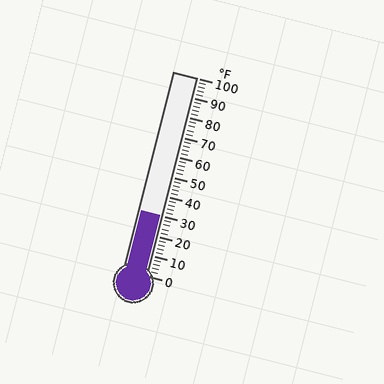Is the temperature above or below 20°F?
The temperature is above 20°F.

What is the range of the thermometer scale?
The thermometer scale ranges from 0°F to 100°F.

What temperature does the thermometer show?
The thermometer shows approximately 30°F.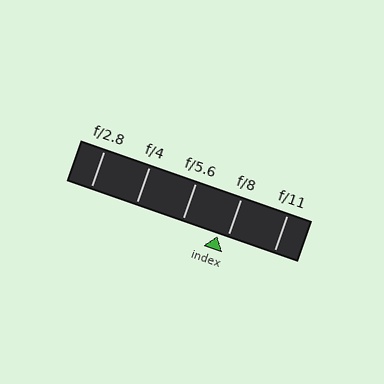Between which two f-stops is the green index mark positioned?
The index mark is between f/5.6 and f/8.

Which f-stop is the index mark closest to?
The index mark is closest to f/8.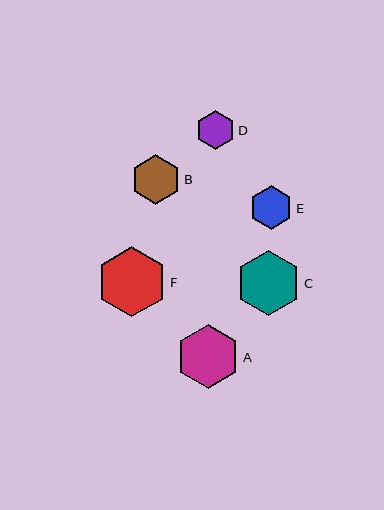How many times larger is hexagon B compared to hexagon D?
Hexagon B is approximately 1.3 times the size of hexagon D.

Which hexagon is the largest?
Hexagon F is the largest with a size of approximately 70 pixels.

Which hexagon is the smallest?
Hexagon D is the smallest with a size of approximately 38 pixels.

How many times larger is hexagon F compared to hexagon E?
Hexagon F is approximately 1.6 times the size of hexagon E.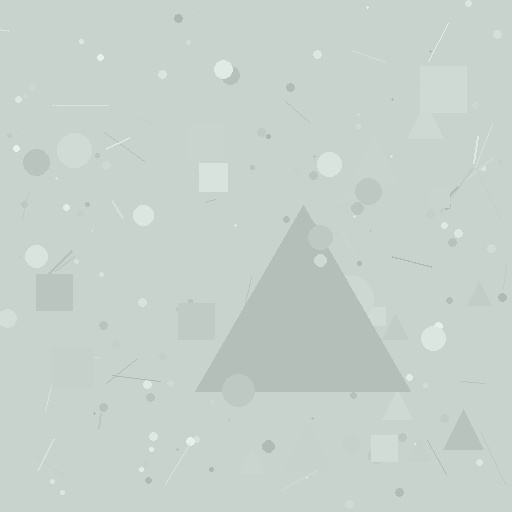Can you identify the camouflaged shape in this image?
The camouflaged shape is a triangle.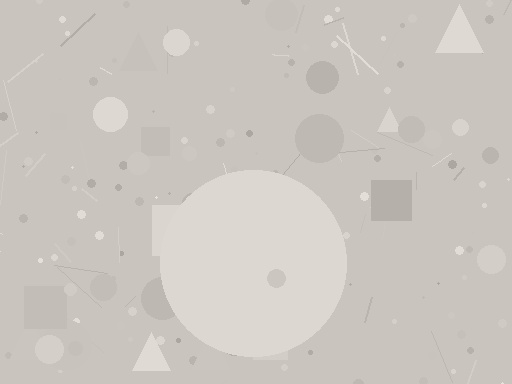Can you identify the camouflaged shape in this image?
The camouflaged shape is a circle.